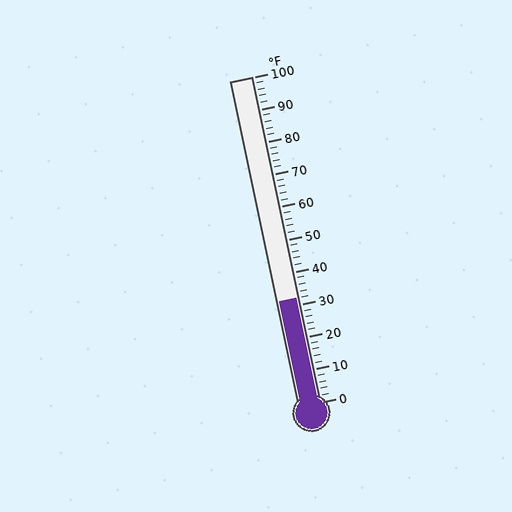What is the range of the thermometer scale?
The thermometer scale ranges from 0°F to 100°F.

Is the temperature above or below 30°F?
The temperature is above 30°F.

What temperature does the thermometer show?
The thermometer shows approximately 32°F.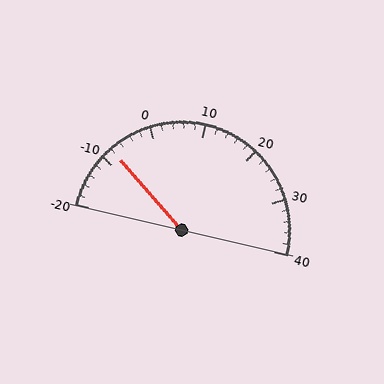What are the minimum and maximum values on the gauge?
The gauge ranges from -20 to 40.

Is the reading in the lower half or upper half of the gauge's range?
The reading is in the lower half of the range (-20 to 40).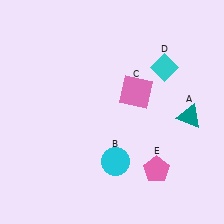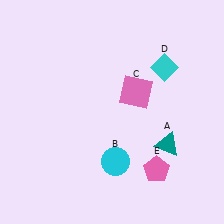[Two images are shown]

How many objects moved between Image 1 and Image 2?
1 object moved between the two images.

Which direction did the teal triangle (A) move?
The teal triangle (A) moved down.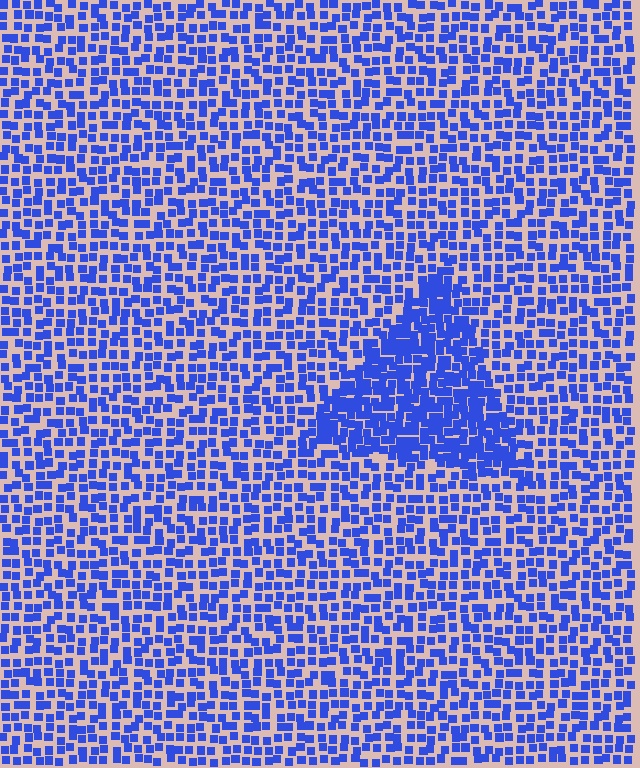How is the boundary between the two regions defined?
The boundary is defined by a change in element density (approximately 1.8x ratio). All elements are the same color, size, and shape.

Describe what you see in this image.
The image contains small blue elements arranged at two different densities. A triangle-shaped region is visible where the elements are more densely packed than the surrounding area.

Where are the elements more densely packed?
The elements are more densely packed inside the triangle boundary.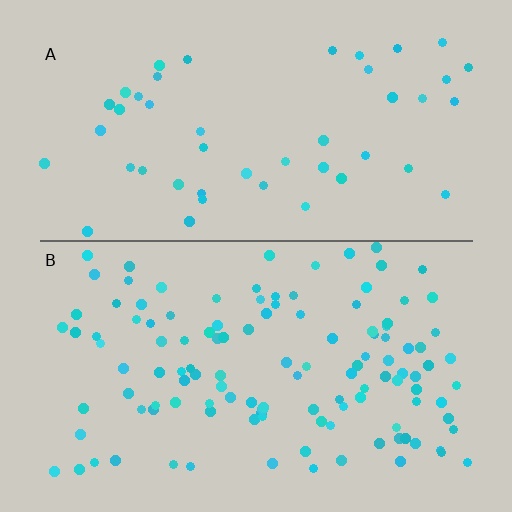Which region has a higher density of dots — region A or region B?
B (the bottom).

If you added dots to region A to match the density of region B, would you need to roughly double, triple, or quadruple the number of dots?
Approximately triple.